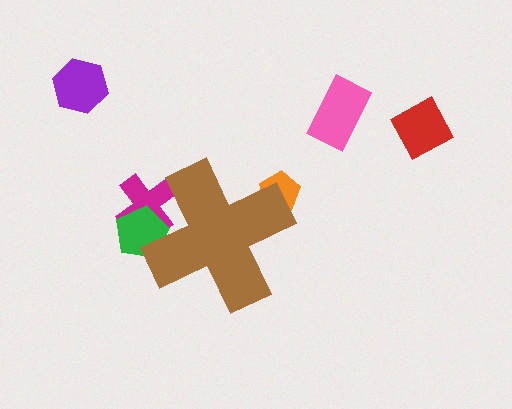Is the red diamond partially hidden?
No, the red diamond is fully visible.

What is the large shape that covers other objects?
A brown cross.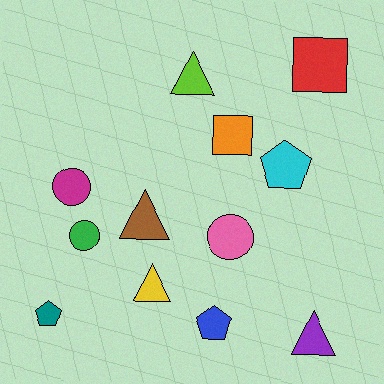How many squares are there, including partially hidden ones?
There are 2 squares.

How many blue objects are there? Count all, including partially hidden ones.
There is 1 blue object.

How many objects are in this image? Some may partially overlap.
There are 12 objects.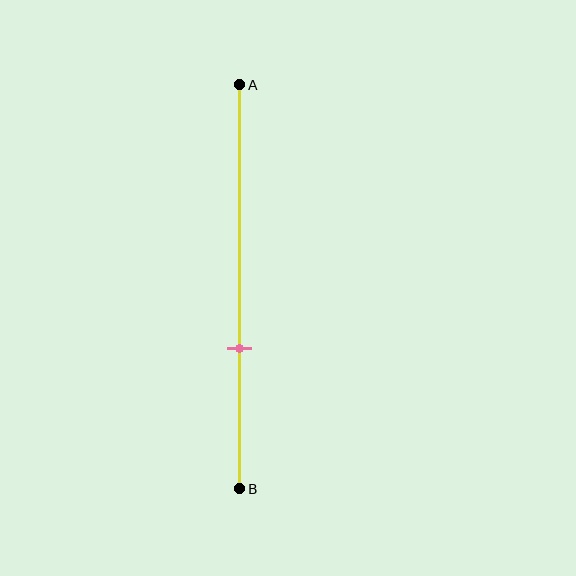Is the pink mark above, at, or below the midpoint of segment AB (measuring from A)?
The pink mark is below the midpoint of segment AB.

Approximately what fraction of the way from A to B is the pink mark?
The pink mark is approximately 65% of the way from A to B.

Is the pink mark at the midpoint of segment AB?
No, the mark is at about 65% from A, not at the 50% midpoint.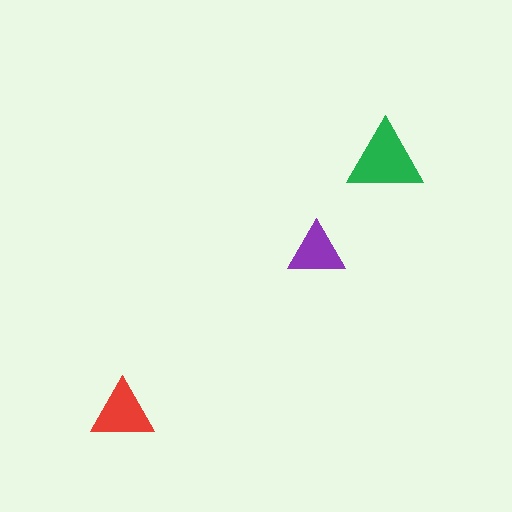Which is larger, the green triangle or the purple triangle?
The green one.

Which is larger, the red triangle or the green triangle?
The green one.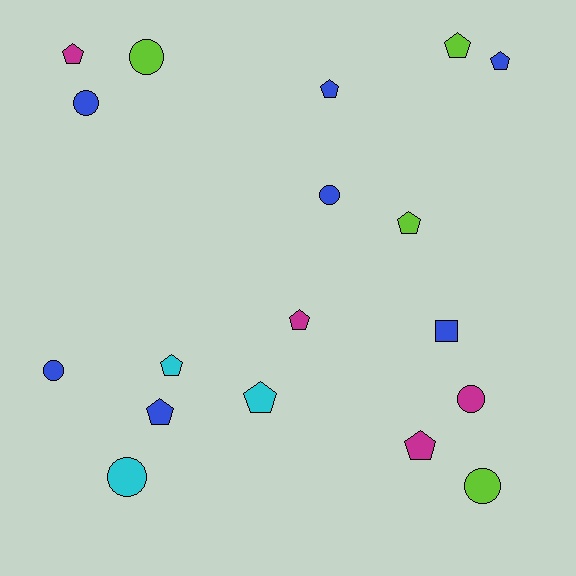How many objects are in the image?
There are 18 objects.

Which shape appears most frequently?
Pentagon, with 10 objects.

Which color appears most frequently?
Blue, with 7 objects.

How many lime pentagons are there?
There are 2 lime pentagons.